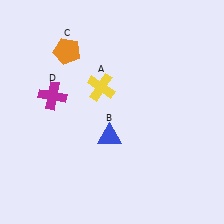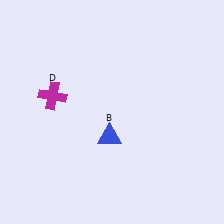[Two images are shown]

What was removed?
The yellow cross (A), the orange pentagon (C) were removed in Image 2.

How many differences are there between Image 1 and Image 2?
There are 2 differences between the two images.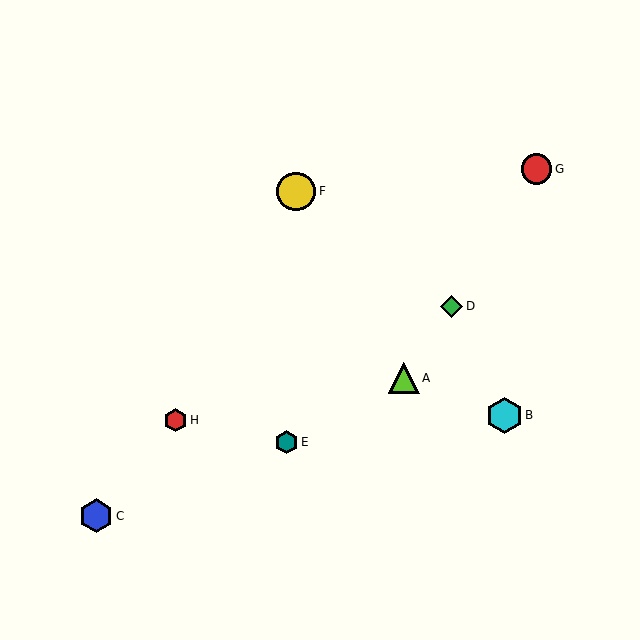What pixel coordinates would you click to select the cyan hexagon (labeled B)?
Click at (504, 415) to select the cyan hexagon B.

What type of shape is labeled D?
Shape D is a green diamond.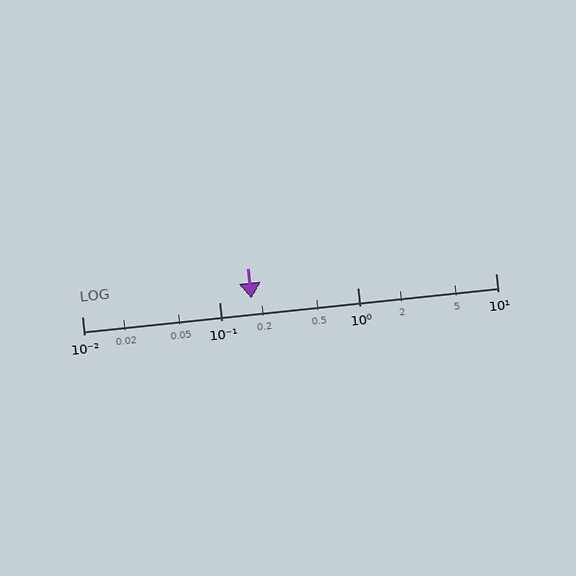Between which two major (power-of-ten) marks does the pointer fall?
The pointer is between 0.1 and 1.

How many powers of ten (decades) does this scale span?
The scale spans 3 decades, from 0.01 to 10.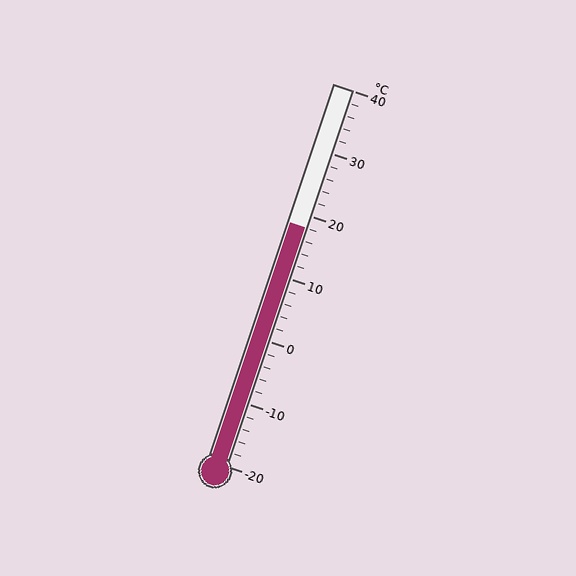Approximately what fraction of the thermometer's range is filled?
The thermometer is filled to approximately 65% of its range.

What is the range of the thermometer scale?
The thermometer scale ranges from -20°C to 40°C.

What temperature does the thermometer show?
The thermometer shows approximately 18°C.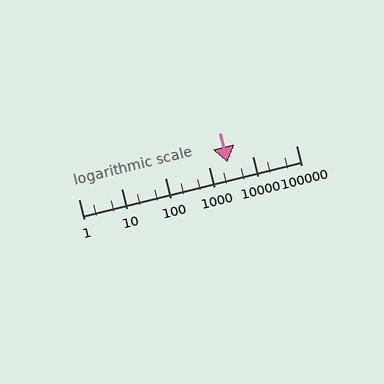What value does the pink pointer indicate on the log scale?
The pointer indicates approximately 2700.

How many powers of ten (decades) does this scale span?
The scale spans 5 decades, from 1 to 100000.